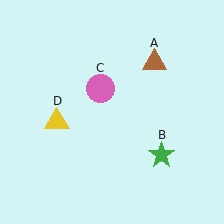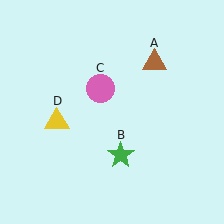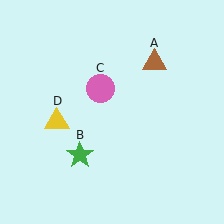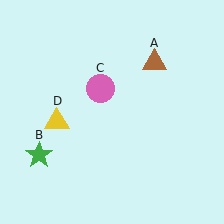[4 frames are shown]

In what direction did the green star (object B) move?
The green star (object B) moved left.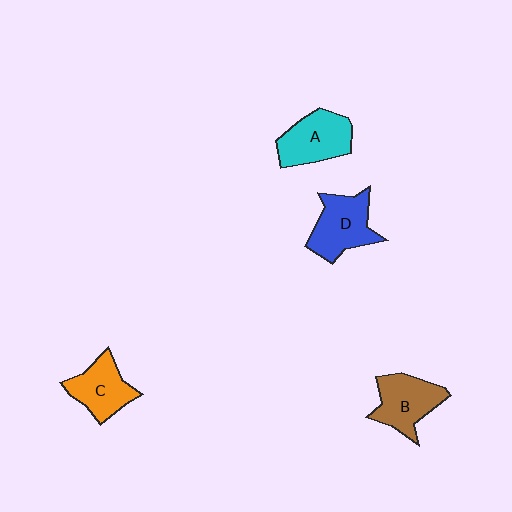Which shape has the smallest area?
Shape C (orange).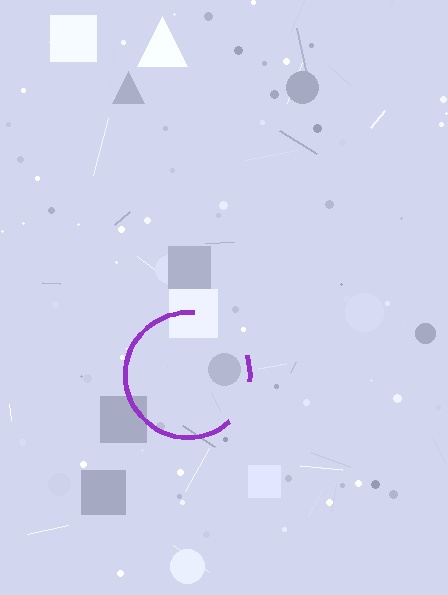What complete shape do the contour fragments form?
The contour fragments form a circle.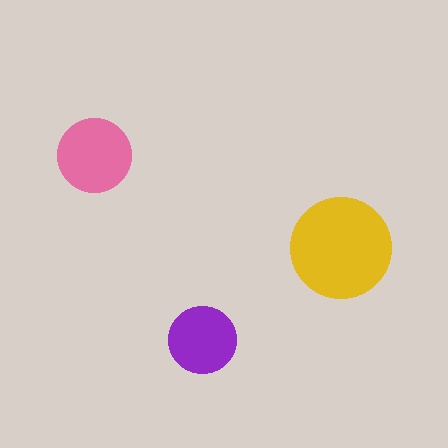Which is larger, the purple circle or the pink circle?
The pink one.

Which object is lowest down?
The purple circle is bottommost.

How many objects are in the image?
There are 3 objects in the image.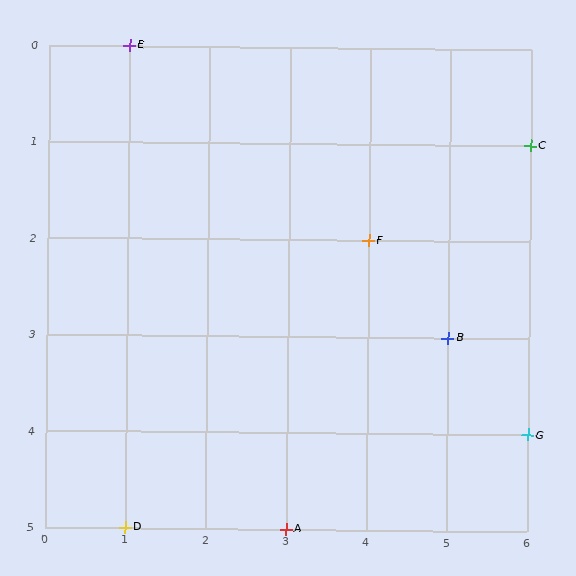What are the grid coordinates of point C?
Point C is at grid coordinates (6, 1).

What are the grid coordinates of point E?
Point E is at grid coordinates (1, 0).